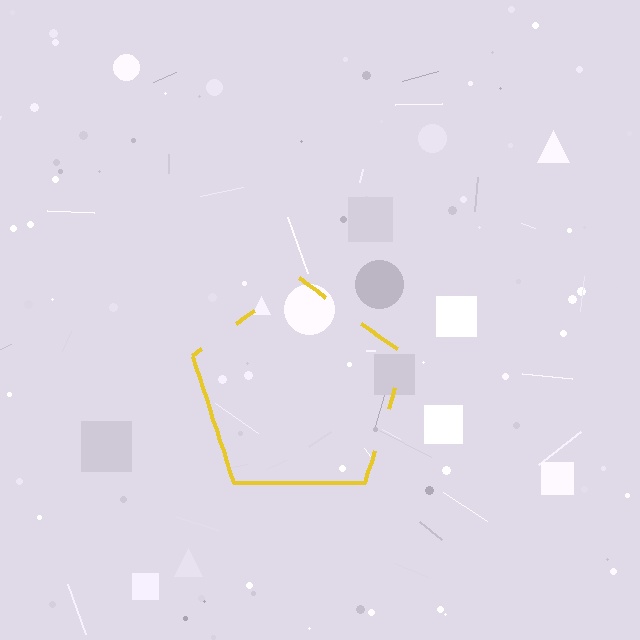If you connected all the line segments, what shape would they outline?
They would outline a pentagon.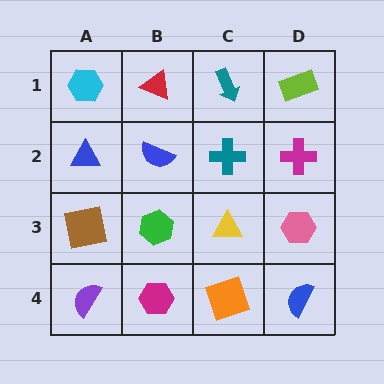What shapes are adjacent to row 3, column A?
A blue triangle (row 2, column A), a purple semicircle (row 4, column A), a green hexagon (row 3, column B).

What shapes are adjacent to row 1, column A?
A blue triangle (row 2, column A), a red triangle (row 1, column B).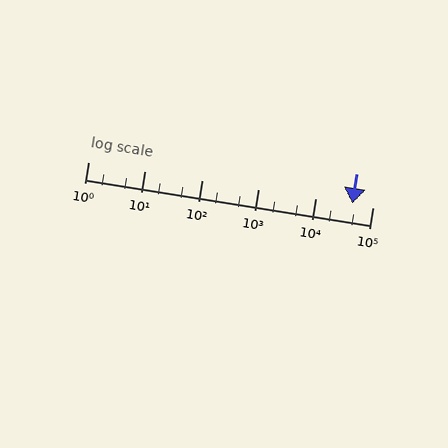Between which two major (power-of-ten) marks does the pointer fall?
The pointer is between 10000 and 100000.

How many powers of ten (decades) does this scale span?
The scale spans 5 decades, from 1 to 100000.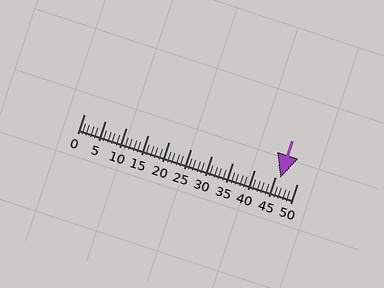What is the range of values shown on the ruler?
The ruler shows values from 0 to 50.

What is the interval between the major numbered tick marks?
The major tick marks are spaced 5 units apart.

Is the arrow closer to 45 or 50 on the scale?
The arrow is closer to 45.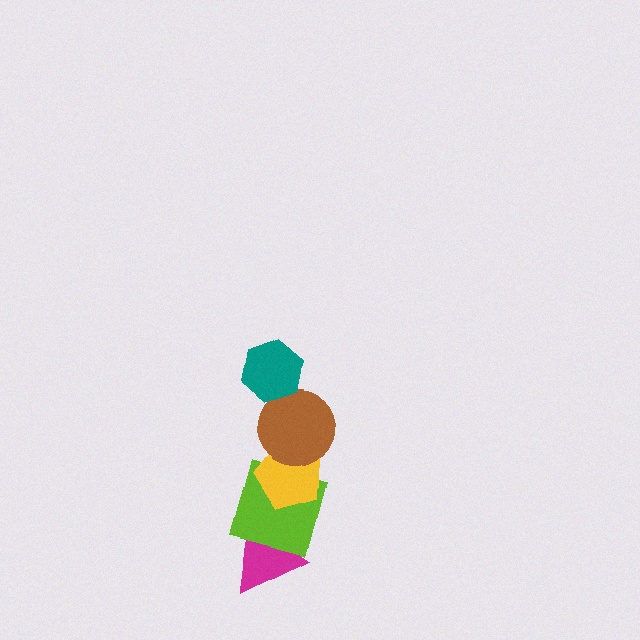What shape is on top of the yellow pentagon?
The brown circle is on top of the yellow pentagon.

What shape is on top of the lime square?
The yellow pentagon is on top of the lime square.